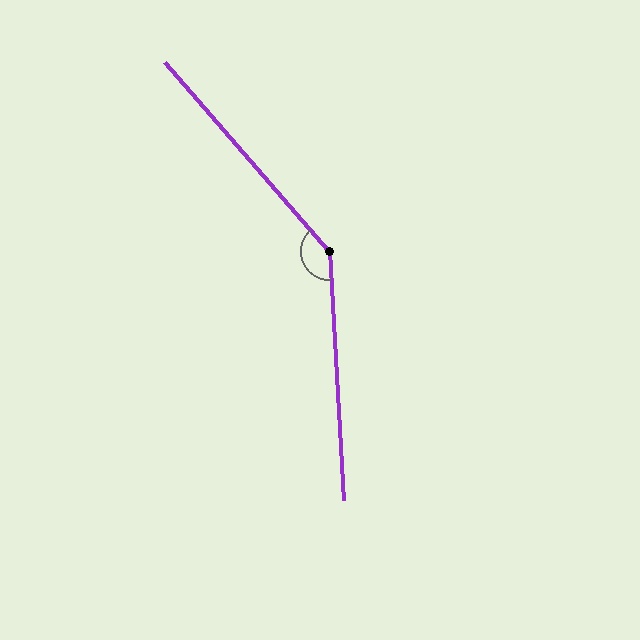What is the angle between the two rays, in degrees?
Approximately 142 degrees.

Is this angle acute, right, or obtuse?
It is obtuse.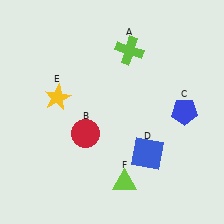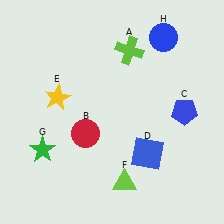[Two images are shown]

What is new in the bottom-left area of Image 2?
A green star (G) was added in the bottom-left area of Image 2.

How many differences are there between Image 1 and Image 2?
There are 2 differences between the two images.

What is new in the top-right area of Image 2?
A blue circle (H) was added in the top-right area of Image 2.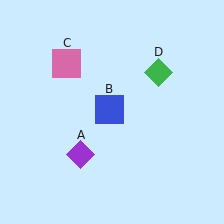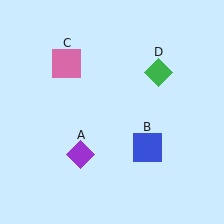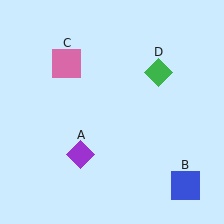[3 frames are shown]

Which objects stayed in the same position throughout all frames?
Purple diamond (object A) and pink square (object C) and green diamond (object D) remained stationary.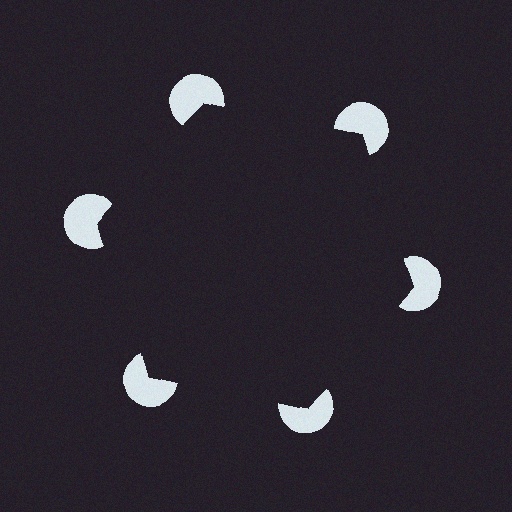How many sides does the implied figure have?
6 sides.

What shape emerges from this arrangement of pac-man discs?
An illusory hexagon — its edges are inferred from the aligned wedge cuts in the pac-man discs, not physically drawn.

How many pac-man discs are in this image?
There are 6 — one at each vertex of the illusory hexagon.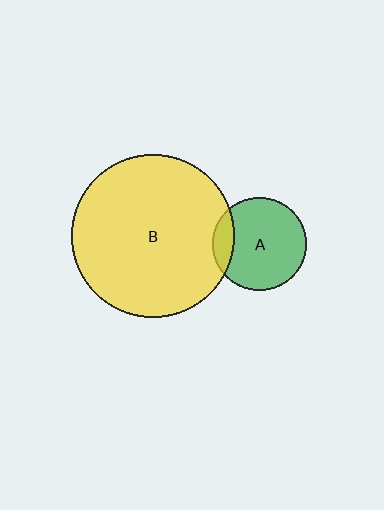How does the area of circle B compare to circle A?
Approximately 3.0 times.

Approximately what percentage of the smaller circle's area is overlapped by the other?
Approximately 15%.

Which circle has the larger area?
Circle B (yellow).